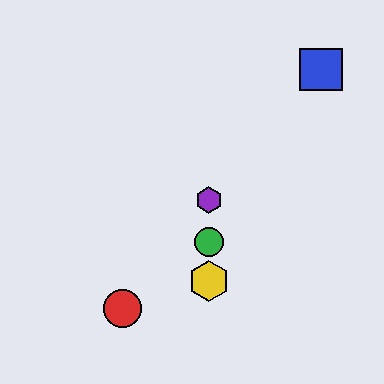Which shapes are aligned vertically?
The green circle, the yellow hexagon, the purple hexagon are aligned vertically.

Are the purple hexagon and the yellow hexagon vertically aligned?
Yes, both are at x≈209.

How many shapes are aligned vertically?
3 shapes (the green circle, the yellow hexagon, the purple hexagon) are aligned vertically.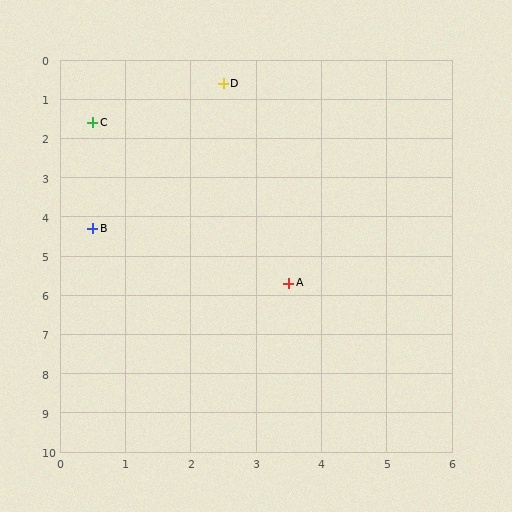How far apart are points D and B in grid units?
Points D and B are about 4.2 grid units apart.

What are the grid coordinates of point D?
Point D is at approximately (2.5, 0.6).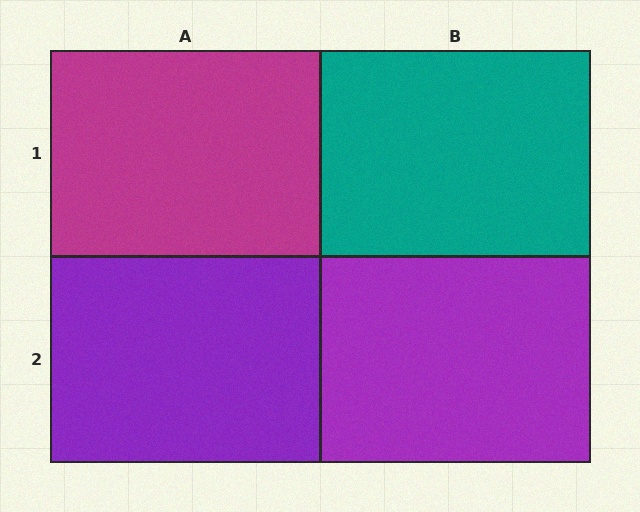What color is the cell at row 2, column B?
Purple.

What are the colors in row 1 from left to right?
Magenta, teal.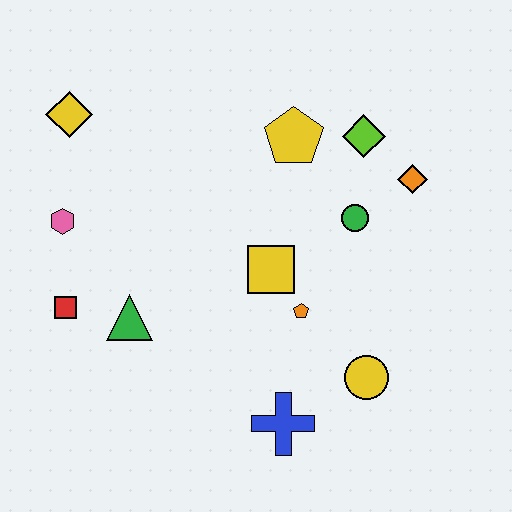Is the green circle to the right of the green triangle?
Yes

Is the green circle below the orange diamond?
Yes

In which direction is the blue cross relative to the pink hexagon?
The blue cross is to the right of the pink hexagon.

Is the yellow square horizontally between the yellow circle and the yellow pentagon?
No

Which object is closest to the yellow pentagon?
The lime diamond is closest to the yellow pentagon.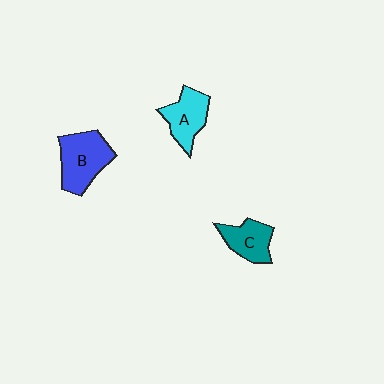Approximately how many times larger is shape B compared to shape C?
Approximately 1.5 times.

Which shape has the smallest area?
Shape C (teal).